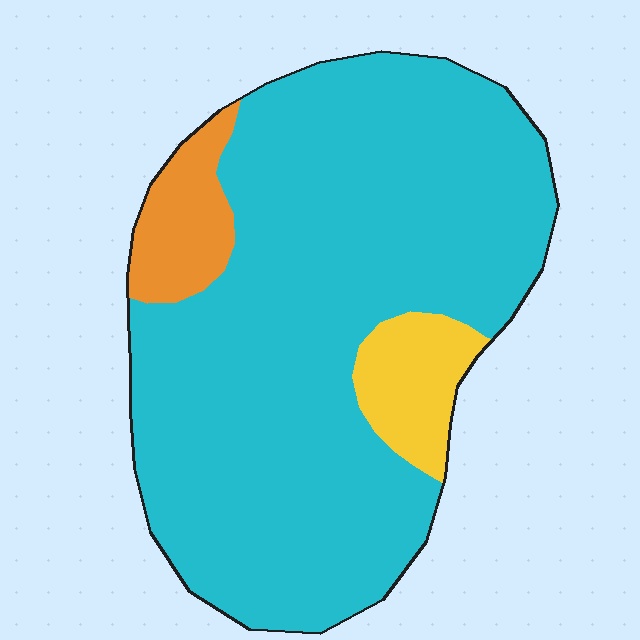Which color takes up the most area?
Cyan, at roughly 85%.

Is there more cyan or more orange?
Cyan.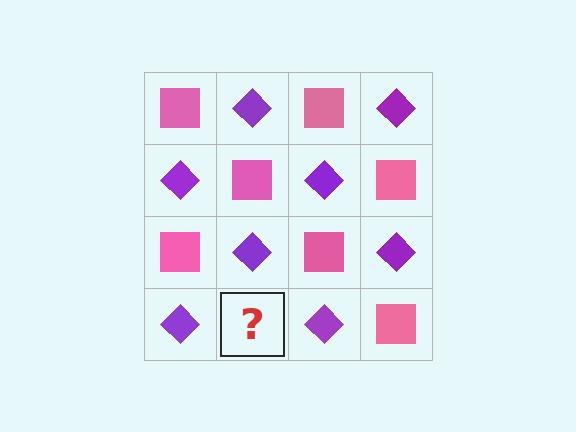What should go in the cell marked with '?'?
The missing cell should contain a pink square.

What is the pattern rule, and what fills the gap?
The rule is that it alternates pink square and purple diamond in a checkerboard pattern. The gap should be filled with a pink square.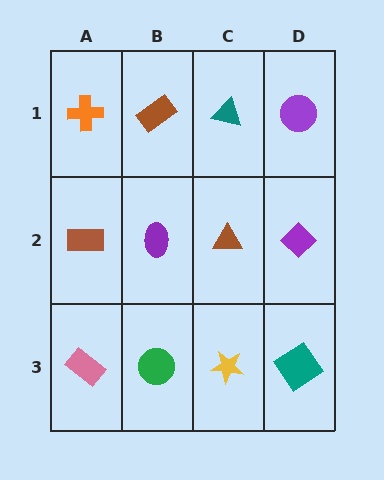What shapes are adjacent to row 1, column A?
A brown rectangle (row 2, column A), a brown rectangle (row 1, column B).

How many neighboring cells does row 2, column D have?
3.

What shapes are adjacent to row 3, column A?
A brown rectangle (row 2, column A), a green circle (row 3, column B).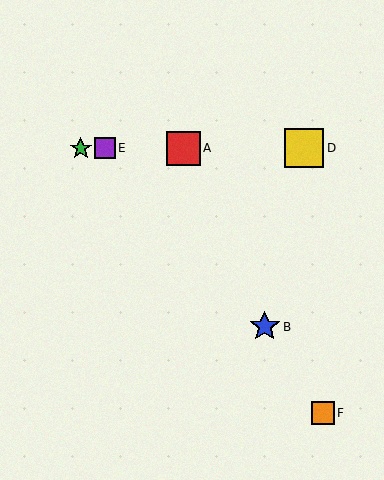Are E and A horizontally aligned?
Yes, both are at y≈148.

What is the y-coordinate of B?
Object B is at y≈327.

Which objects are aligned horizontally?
Objects A, C, D, E are aligned horizontally.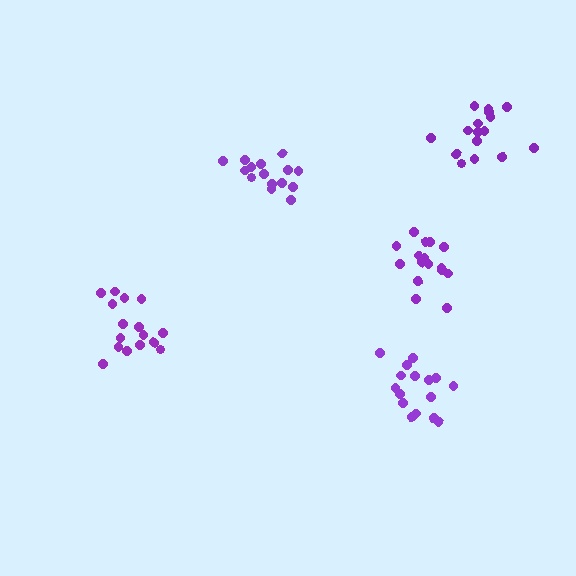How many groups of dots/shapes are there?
There are 5 groups.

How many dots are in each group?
Group 1: 16 dots, Group 2: 15 dots, Group 3: 16 dots, Group 4: 16 dots, Group 5: 16 dots (79 total).